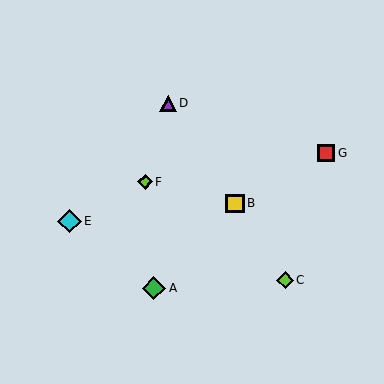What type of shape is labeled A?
Shape A is a green diamond.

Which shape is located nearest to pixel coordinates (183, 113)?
The purple triangle (labeled D) at (168, 103) is nearest to that location.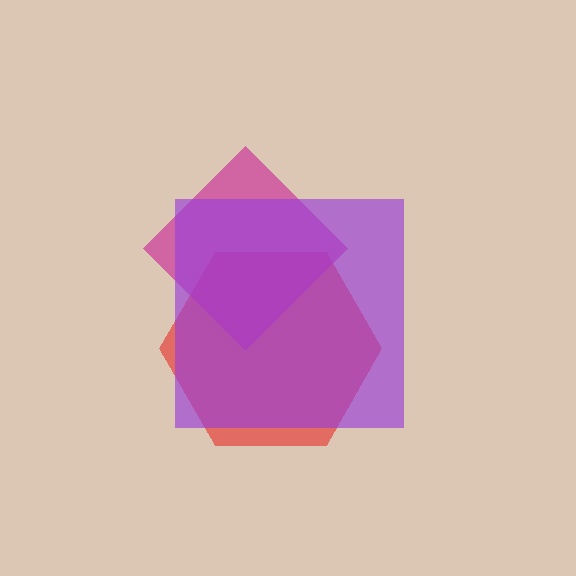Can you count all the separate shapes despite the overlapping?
Yes, there are 3 separate shapes.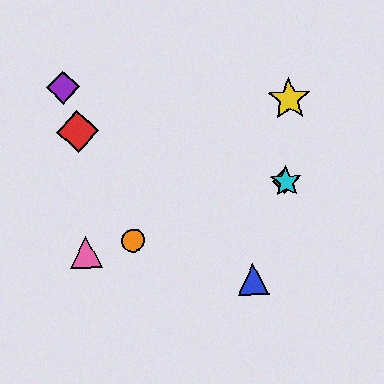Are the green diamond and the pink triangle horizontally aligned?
No, the green diamond is at y≈182 and the pink triangle is at y≈252.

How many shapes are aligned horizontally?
2 shapes (the green diamond, the cyan star) are aligned horizontally.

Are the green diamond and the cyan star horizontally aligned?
Yes, both are at y≈182.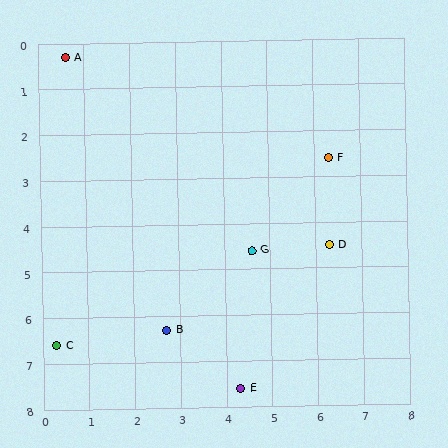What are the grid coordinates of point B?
Point B is at approximately (2.7, 6.3).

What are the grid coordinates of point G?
Point G is at approximately (4.6, 4.6).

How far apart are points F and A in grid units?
Points F and A are about 6.1 grid units apart.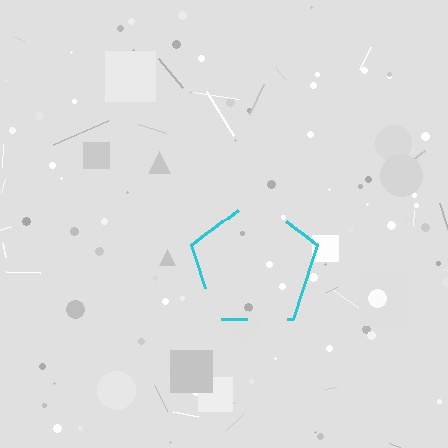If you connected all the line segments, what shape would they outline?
They would outline a pentagon.